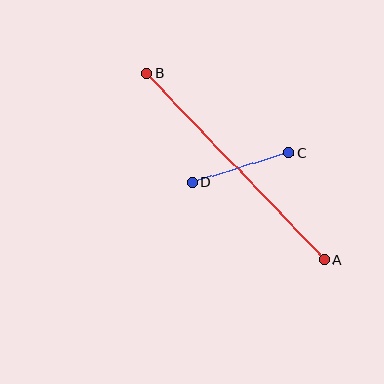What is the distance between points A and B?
The distance is approximately 257 pixels.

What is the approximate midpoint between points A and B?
The midpoint is at approximately (236, 166) pixels.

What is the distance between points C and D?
The distance is approximately 101 pixels.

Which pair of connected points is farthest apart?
Points A and B are farthest apart.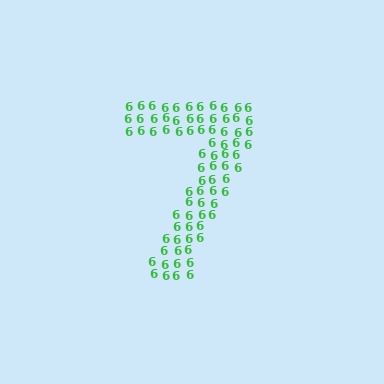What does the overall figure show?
The overall figure shows the digit 7.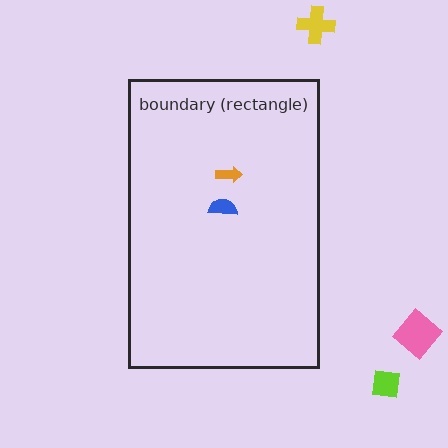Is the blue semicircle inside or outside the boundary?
Inside.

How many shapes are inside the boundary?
2 inside, 3 outside.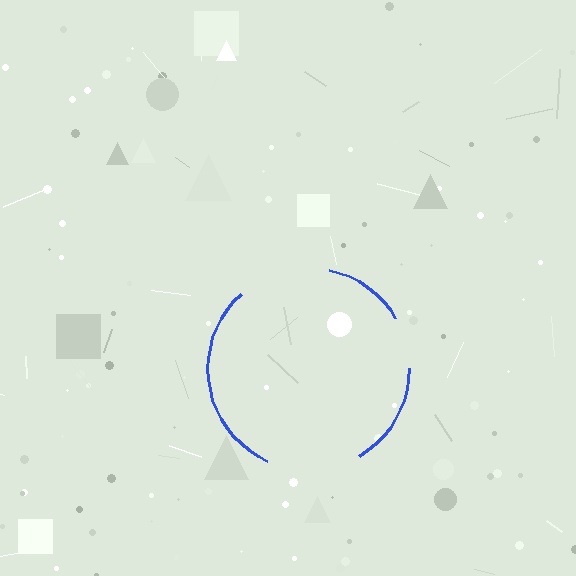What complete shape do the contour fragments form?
The contour fragments form a circle.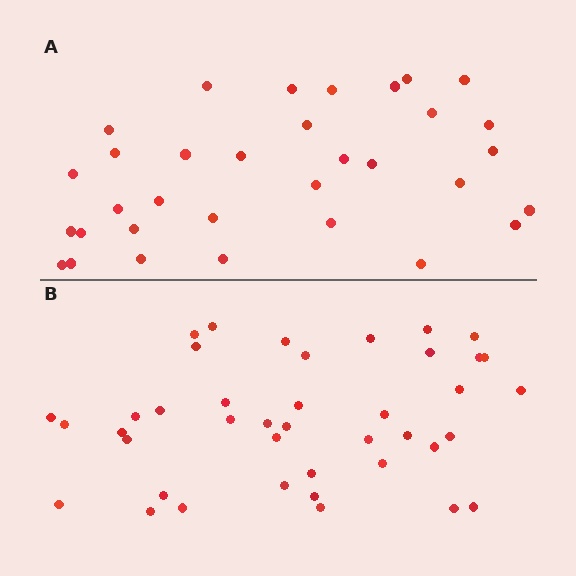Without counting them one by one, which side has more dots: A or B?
Region B (the bottom region) has more dots.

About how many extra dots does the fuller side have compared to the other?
Region B has roughly 8 or so more dots than region A.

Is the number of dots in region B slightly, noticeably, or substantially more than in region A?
Region B has only slightly more — the two regions are fairly close. The ratio is roughly 1.2 to 1.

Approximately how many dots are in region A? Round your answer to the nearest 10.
About 30 dots. (The exact count is 33, which rounds to 30.)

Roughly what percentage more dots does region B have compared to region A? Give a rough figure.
About 25% more.